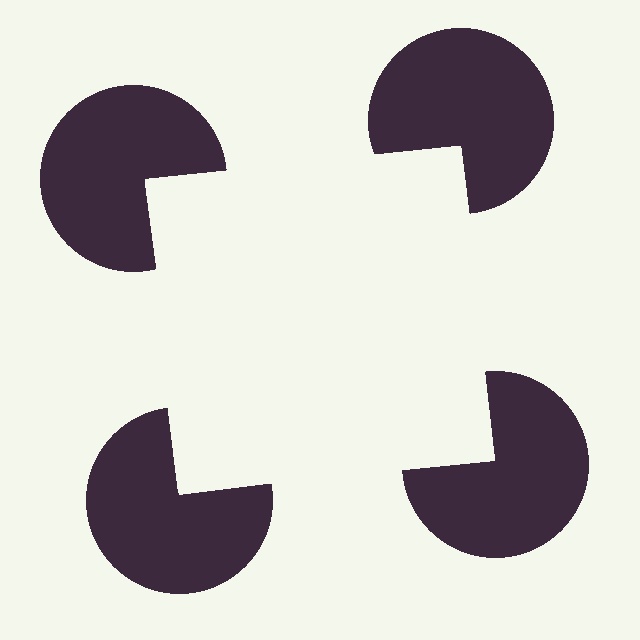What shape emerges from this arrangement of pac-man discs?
An illusory square — its edges are inferred from the aligned wedge cuts in the pac-man discs, not physically drawn.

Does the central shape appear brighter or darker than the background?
It typically appears slightly brighter than the background, even though no actual brightness change is drawn.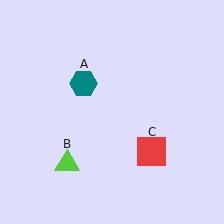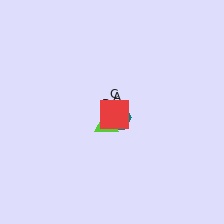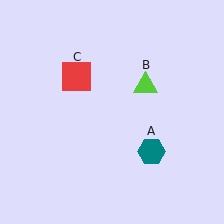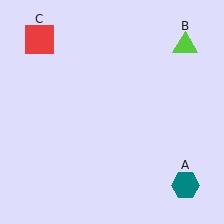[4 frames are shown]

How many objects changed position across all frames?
3 objects changed position: teal hexagon (object A), lime triangle (object B), red square (object C).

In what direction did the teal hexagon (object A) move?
The teal hexagon (object A) moved down and to the right.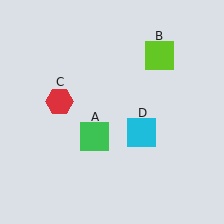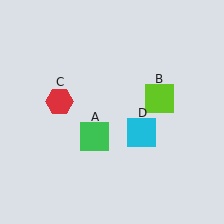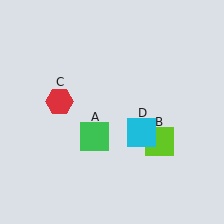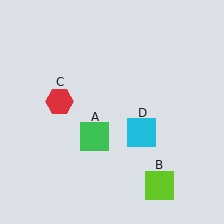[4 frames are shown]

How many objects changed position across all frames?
1 object changed position: lime square (object B).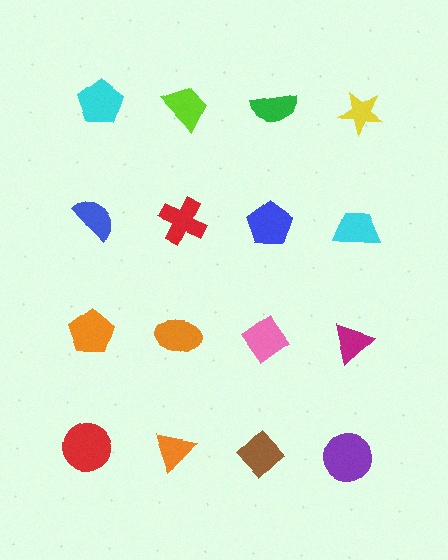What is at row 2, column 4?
A cyan trapezoid.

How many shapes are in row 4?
4 shapes.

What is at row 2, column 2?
A red cross.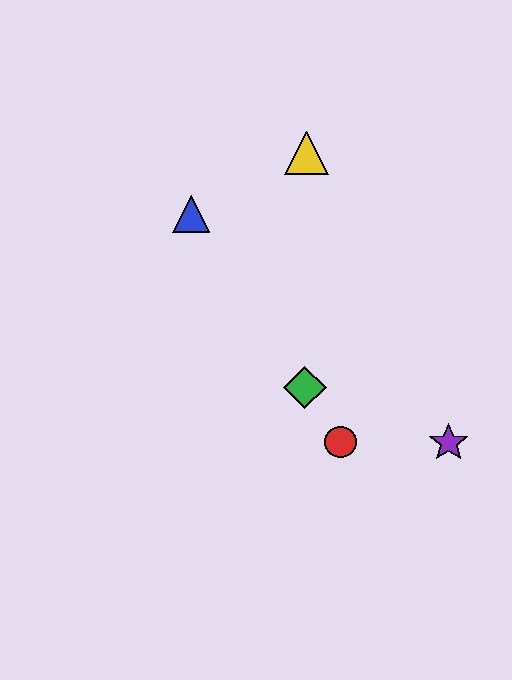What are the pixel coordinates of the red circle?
The red circle is at (340, 442).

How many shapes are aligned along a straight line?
3 shapes (the red circle, the blue triangle, the green diamond) are aligned along a straight line.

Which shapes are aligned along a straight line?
The red circle, the blue triangle, the green diamond are aligned along a straight line.